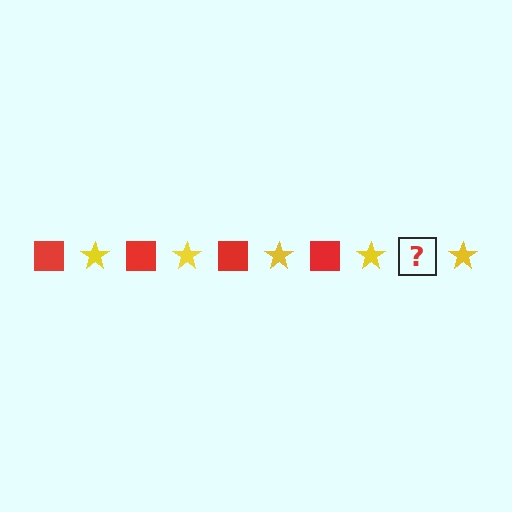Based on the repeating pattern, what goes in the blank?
The blank should be a red square.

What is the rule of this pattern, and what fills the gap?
The rule is that the pattern alternates between red square and yellow star. The gap should be filled with a red square.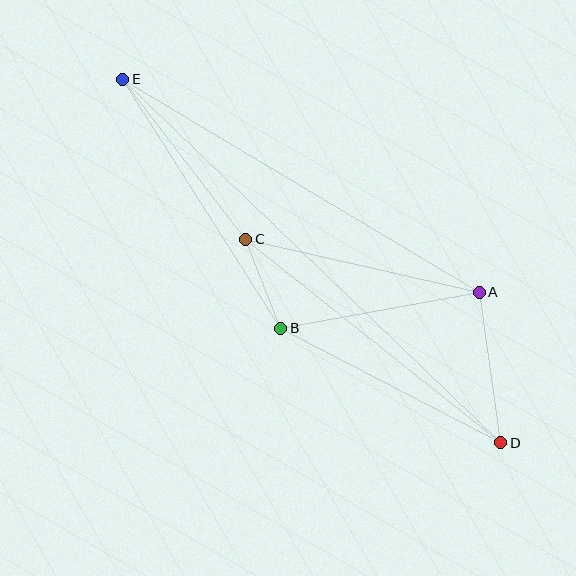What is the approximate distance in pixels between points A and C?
The distance between A and C is approximately 239 pixels.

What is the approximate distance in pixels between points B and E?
The distance between B and E is approximately 295 pixels.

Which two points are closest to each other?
Points B and C are closest to each other.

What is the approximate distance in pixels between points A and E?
The distance between A and E is approximately 415 pixels.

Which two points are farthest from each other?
Points D and E are farthest from each other.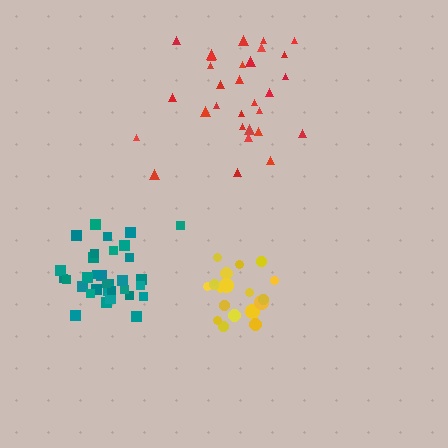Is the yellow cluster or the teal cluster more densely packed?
Teal.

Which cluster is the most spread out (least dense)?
Red.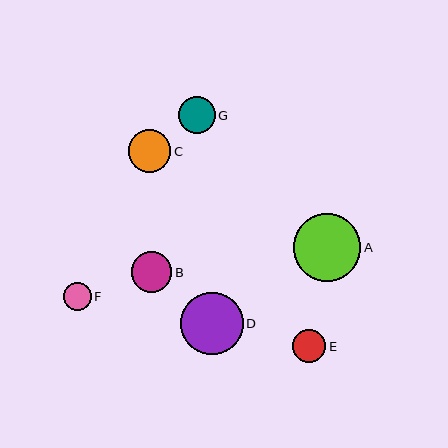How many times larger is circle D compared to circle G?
Circle D is approximately 1.7 times the size of circle G.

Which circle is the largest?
Circle A is the largest with a size of approximately 68 pixels.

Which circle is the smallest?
Circle F is the smallest with a size of approximately 27 pixels.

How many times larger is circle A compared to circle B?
Circle A is approximately 1.7 times the size of circle B.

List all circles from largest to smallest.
From largest to smallest: A, D, C, B, G, E, F.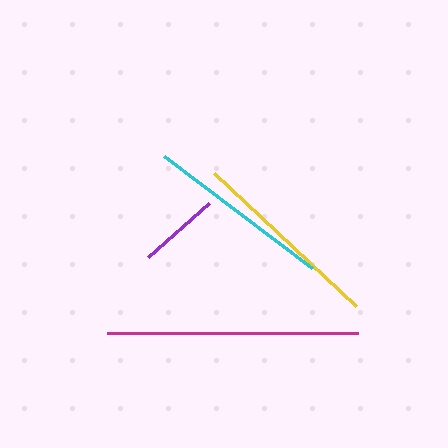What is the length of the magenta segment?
The magenta segment is approximately 251 pixels long.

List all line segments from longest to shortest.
From longest to shortest: magenta, yellow, cyan, purple.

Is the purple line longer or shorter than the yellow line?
The yellow line is longer than the purple line.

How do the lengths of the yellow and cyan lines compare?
The yellow and cyan lines are approximately the same length.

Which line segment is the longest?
The magenta line is the longest at approximately 251 pixels.